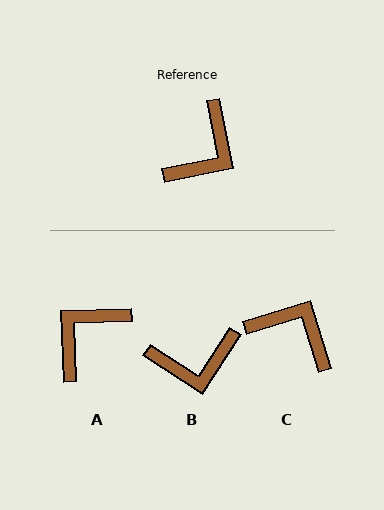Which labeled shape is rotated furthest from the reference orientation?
A, about 171 degrees away.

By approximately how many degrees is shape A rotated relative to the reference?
Approximately 171 degrees counter-clockwise.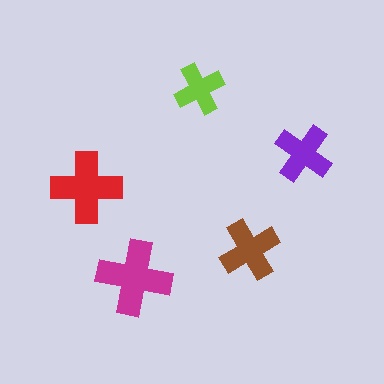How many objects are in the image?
There are 5 objects in the image.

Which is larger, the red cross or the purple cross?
The red one.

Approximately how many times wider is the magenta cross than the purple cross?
About 1.5 times wider.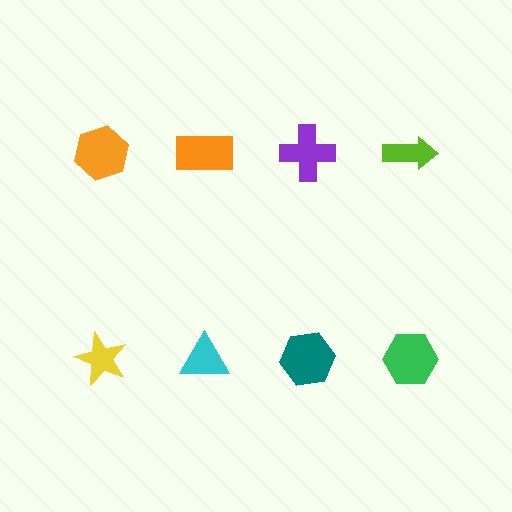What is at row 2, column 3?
A teal hexagon.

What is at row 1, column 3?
A purple cross.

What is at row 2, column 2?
A cyan triangle.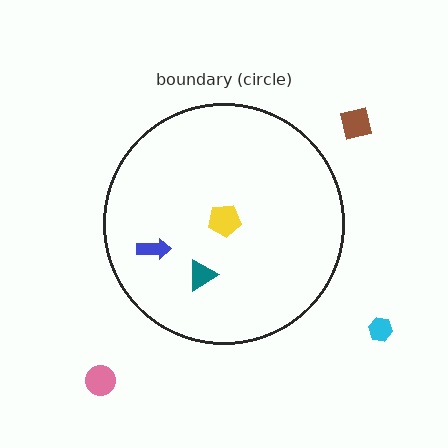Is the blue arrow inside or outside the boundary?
Inside.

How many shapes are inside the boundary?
3 inside, 3 outside.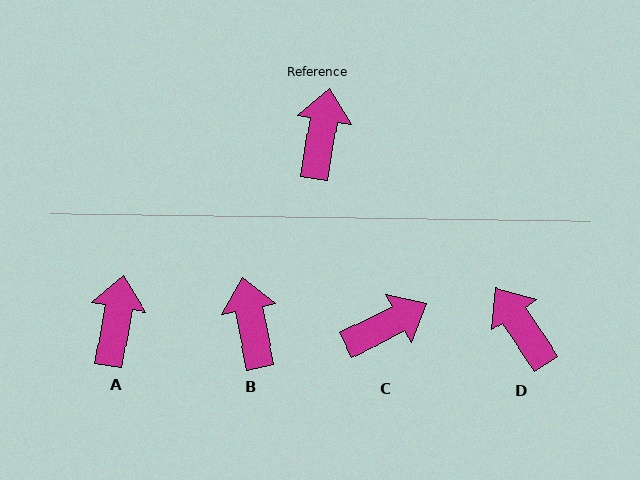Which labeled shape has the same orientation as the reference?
A.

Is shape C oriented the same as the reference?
No, it is off by about 53 degrees.